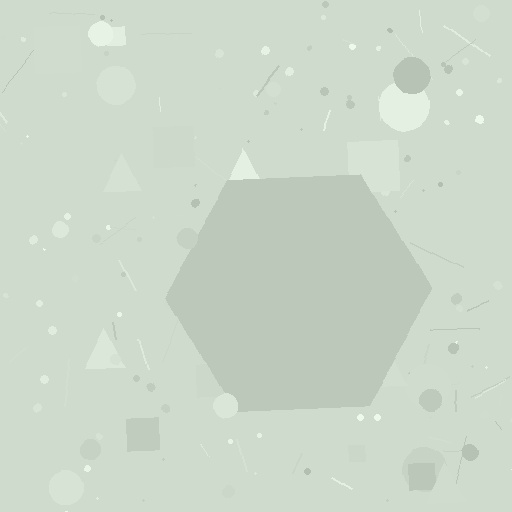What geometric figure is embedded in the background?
A hexagon is embedded in the background.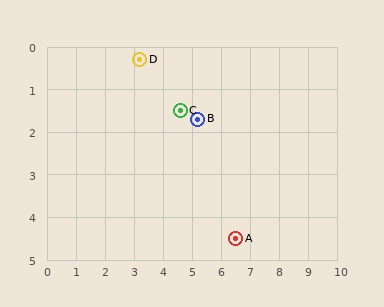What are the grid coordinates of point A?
Point A is at approximately (6.5, 4.5).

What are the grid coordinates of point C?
Point C is at approximately (4.6, 1.5).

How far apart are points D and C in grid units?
Points D and C are about 1.8 grid units apart.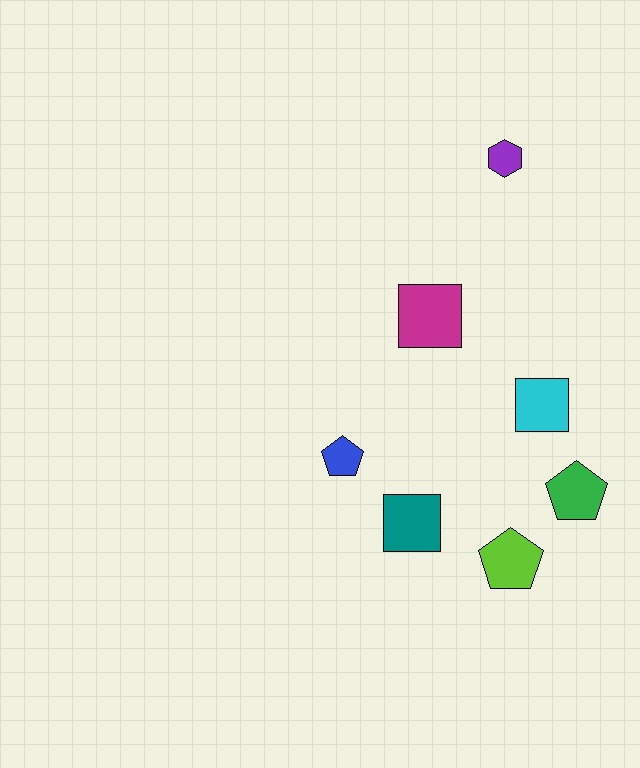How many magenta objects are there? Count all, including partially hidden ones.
There is 1 magenta object.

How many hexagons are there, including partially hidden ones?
There is 1 hexagon.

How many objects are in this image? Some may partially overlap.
There are 7 objects.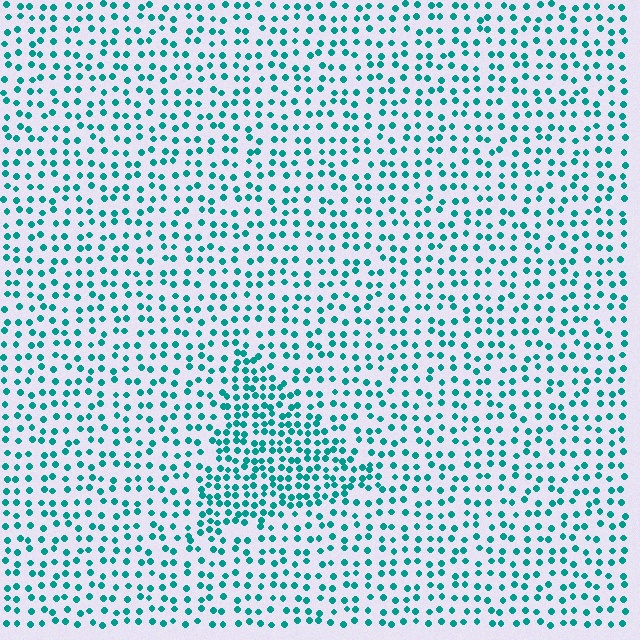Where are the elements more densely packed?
The elements are more densely packed inside the triangle boundary.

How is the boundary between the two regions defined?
The boundary is defined by a change in element density (approximately 1.8x ratio). All elements are the same color, size, and shape.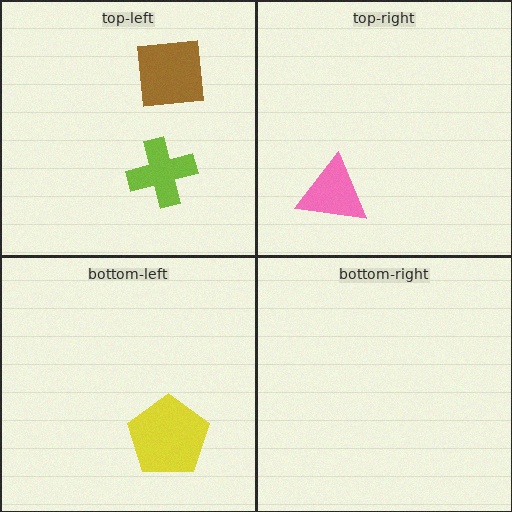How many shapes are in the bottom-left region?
1.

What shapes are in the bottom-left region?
The yellow pentagon.